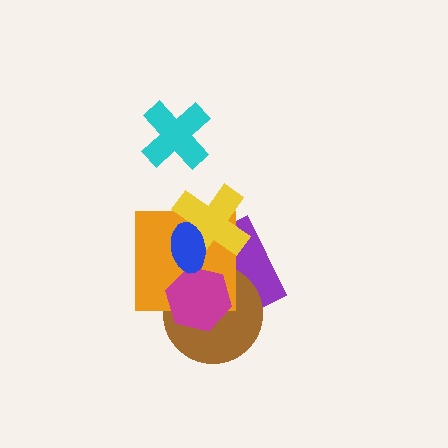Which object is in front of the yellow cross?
The blue ellipse is in front of the yellow cross.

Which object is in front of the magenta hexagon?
The blue ellipse is in front of the magenta hexagon.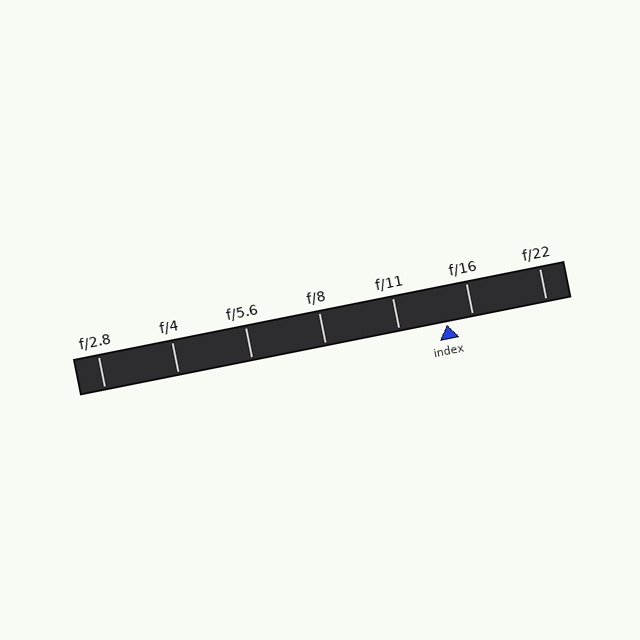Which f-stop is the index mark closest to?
The index mark is closest to f/16.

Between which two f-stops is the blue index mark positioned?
The index mark is between f/11 and f/16.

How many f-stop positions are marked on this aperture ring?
There are 7 f-stop positions marked.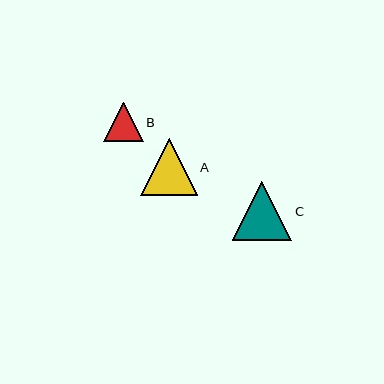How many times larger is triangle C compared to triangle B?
Triangle C is approximately 1.5 times the size of triangle B.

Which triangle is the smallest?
Triangle B is the smallest with a size of approximately 39 pixels.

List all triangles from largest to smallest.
From largest to smallest: C, A, B.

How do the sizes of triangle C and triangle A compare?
Triangle C and triangle A are approximately the same size.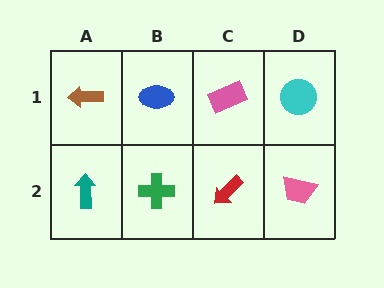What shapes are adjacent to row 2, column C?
A pink rectangle (row 1, column C), a green cross (row 2, column B), a pink trapezoid (row 2, column D).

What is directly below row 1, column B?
A green cross.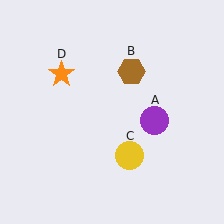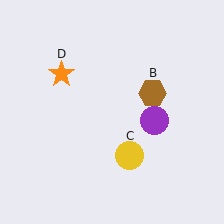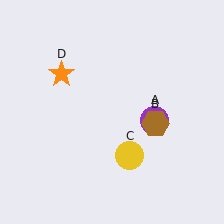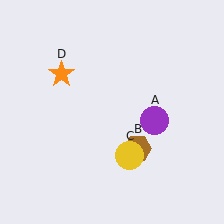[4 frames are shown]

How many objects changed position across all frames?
1 object changed position: brown hexagon (object B).